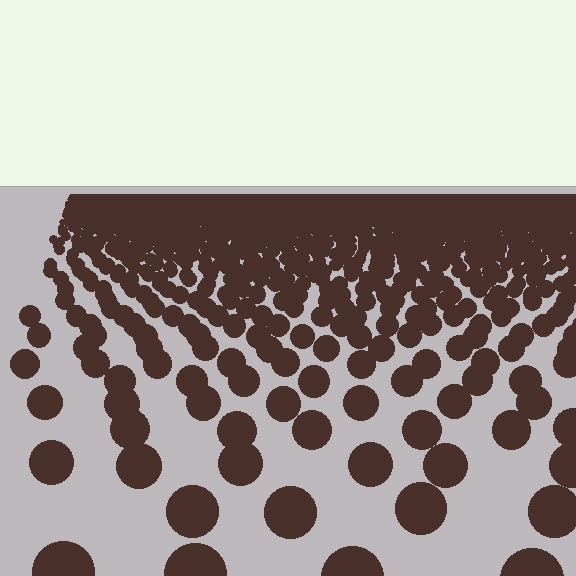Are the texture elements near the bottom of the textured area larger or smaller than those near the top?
Larger. Near the bottom, elements are closer to the viewer and appear at a bigger on-screen size.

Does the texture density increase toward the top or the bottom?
Density increases toward the top.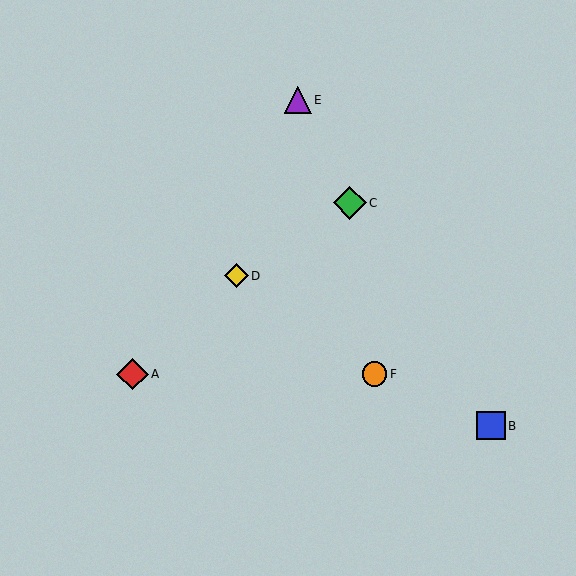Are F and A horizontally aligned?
Yes, both are at y≈374.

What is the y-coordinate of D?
Object D is at y≈276.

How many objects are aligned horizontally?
2 objects (A, F) are aligned horizontally.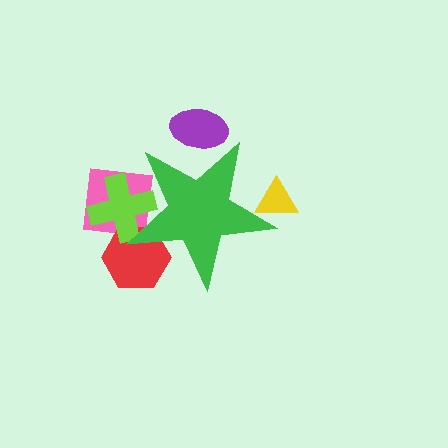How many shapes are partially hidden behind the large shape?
5 shapes are partially hidden.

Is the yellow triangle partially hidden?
Yes, the yellow triangle is partially hidden behind the green star.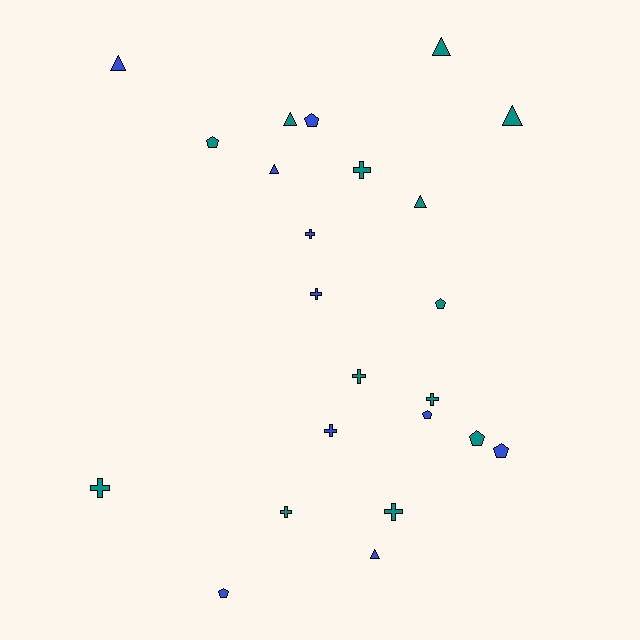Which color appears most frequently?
Teal, with 13 objects.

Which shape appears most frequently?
Cross, with 9 objects.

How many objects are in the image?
There are 23 objects.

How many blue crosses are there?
There are 3 blue crosses.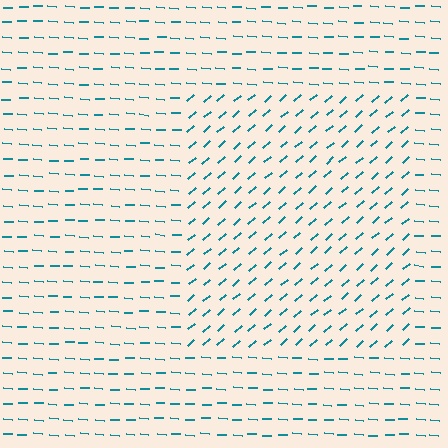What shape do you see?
I see a rectangle.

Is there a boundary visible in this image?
Yes, there is a texture boundary formed by a change in line orientation.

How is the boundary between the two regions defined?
The boundary is defined purely by a change in line orientation (approximately 45 degrees difference). All lines are the same color and thickness.